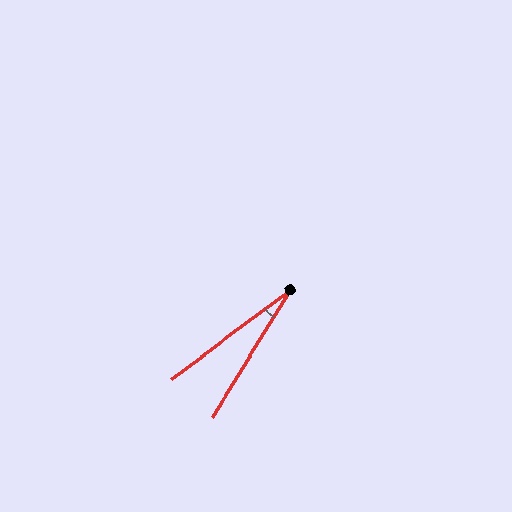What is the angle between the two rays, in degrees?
Approximately 21 degrees.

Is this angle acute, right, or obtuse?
It is acute.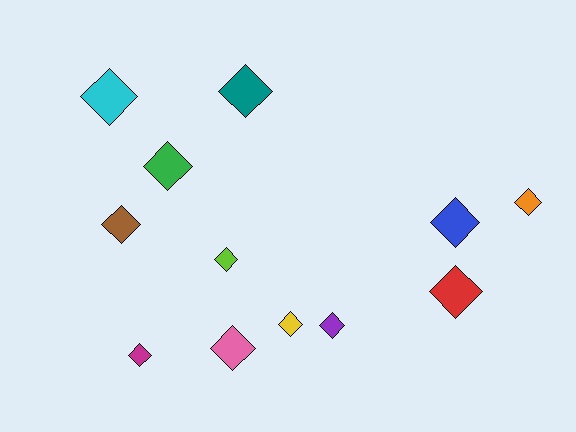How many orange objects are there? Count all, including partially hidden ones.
There is 1 orange object.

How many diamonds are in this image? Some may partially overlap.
There are 12 diamonds.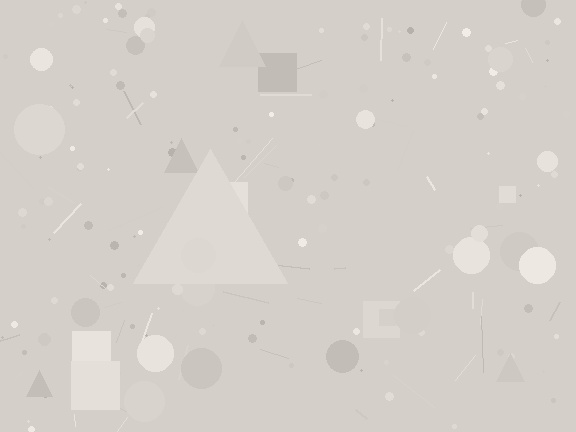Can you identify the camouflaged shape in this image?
The camouflaged shape is a triangle.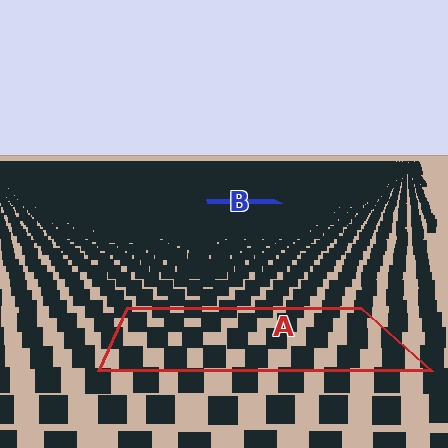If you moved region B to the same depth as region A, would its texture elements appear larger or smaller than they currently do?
They would appear larger. At a closer depth, the same texture elements are projected at a bigger on-screen size.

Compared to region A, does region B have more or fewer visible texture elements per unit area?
Region B has more texture elements per unit area — they are packed more densely because it is farther away.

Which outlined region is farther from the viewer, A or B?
Region B is farther from the viewer — the texture elements inside it appear smaller and more densely packed.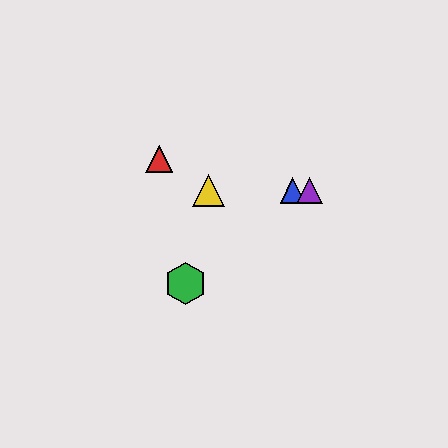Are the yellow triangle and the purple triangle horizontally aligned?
Yes, both are at y≈191.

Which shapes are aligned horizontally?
The blue triangle, the yellow triangle, the purple triangle are aligned horizontally.